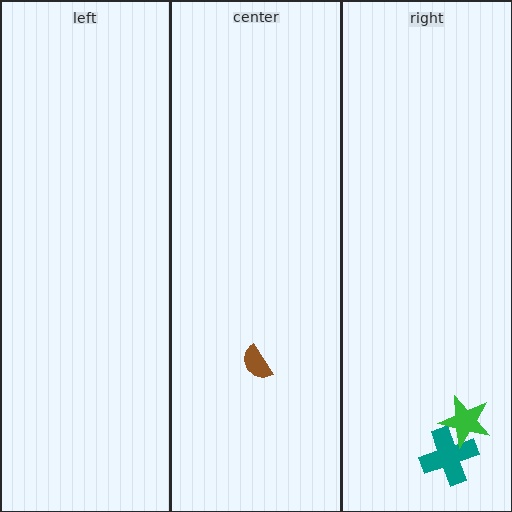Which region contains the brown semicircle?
The center region.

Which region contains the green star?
The right region.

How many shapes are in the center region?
1.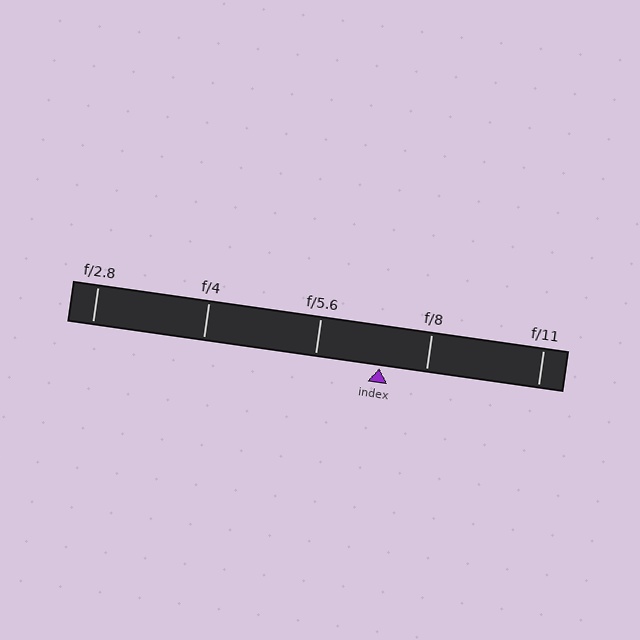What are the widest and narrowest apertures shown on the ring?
The widest aperture shown is f/2.8 and the narrowest is f/11.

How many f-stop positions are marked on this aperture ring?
There are 5 f-stop positions marked.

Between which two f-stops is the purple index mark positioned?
The index mark is between f/5.6 and f/8.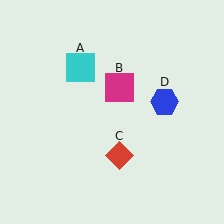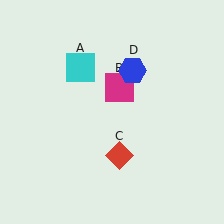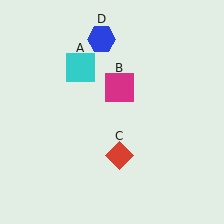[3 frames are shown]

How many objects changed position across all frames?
1 object changed position: blue hexagon (object D).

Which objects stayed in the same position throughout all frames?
Cyan square (object A) and magenta square (object B) and red diamond (object C) remained stationary.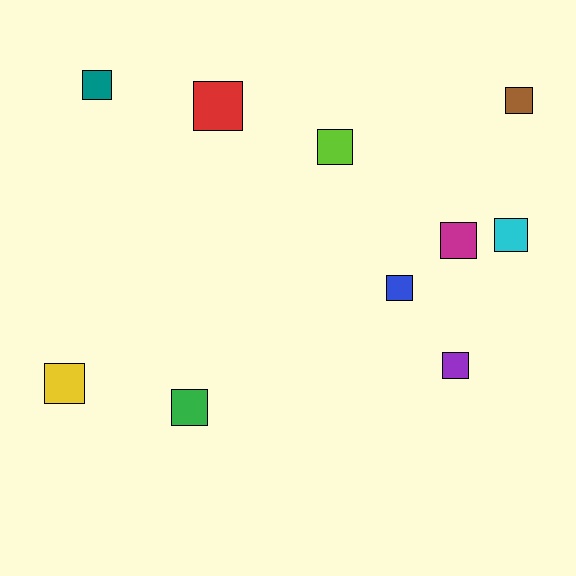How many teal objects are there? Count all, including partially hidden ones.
There is 1 teal object.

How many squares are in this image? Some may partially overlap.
There are 10 squares.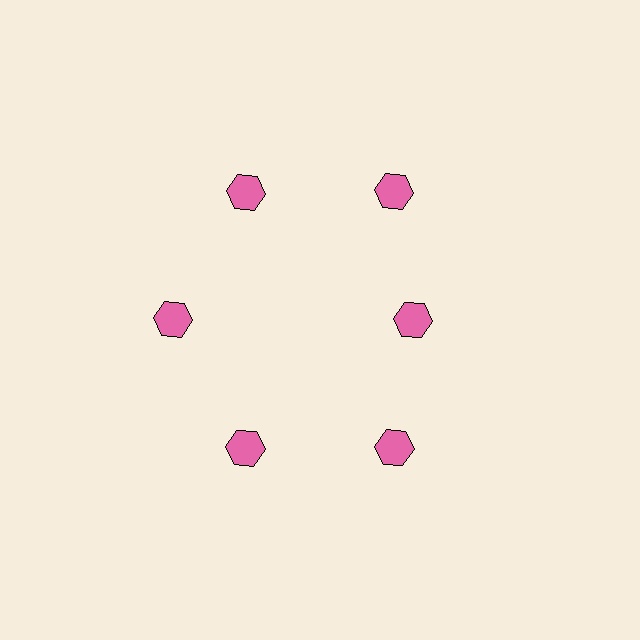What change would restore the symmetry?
The symmetry would be restored by moving it outward, back onto the ring so that all 6 hexagons sit at equal angles and equal distance from the center.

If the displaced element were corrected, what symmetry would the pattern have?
It would have 6-fold rotational symmetry — the pattern would map onto itself every 60 degrees.